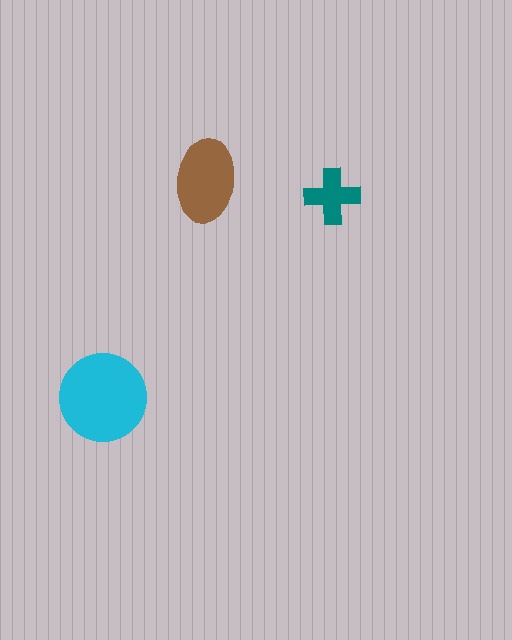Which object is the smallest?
The teal cross.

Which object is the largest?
The cyan circle.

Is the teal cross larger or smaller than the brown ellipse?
Smaller.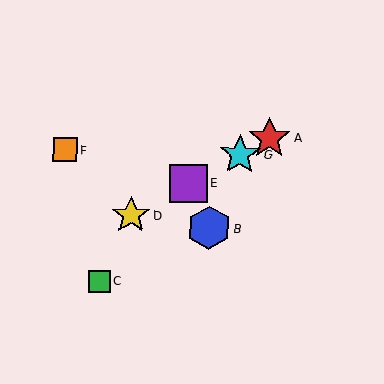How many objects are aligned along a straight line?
4 objects (A, D, E, G) are aligned along a straight line.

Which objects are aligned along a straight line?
Objects A, D, E, G are aligned along a straight line.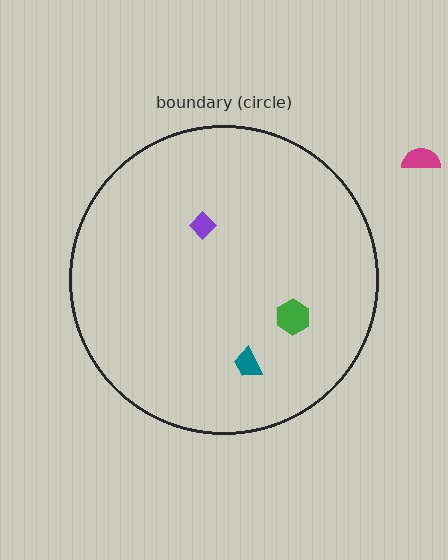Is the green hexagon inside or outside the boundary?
Inside.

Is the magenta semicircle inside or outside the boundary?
Outside.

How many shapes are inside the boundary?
3 inside, 1 outside.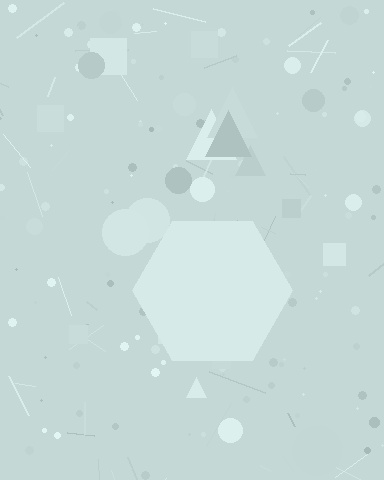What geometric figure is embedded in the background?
A hexagon is embedded in the background.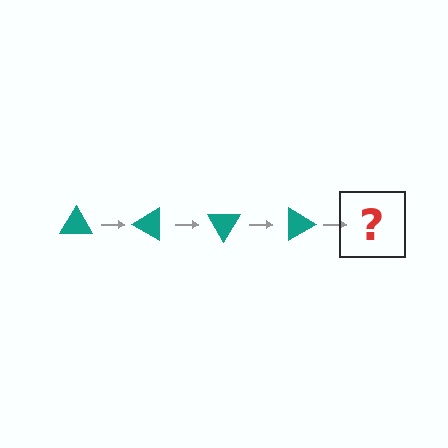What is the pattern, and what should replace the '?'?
The pattern is that the triangle rotates 30 degrees each step. The '?' should be a teal triangle rotated 120 degrees.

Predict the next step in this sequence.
The next step is a teal triangle rotated 120 degrees.